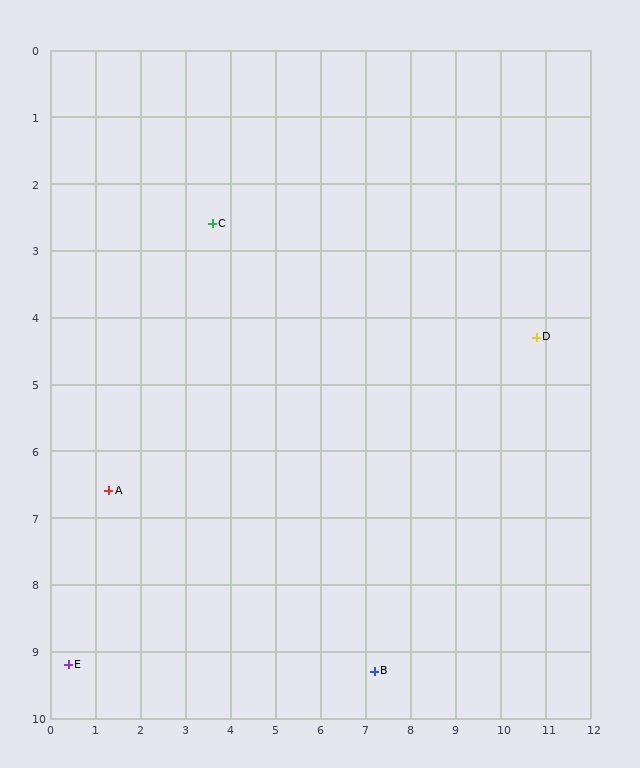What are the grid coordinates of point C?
Point C is at approximately (3.6, 2.6).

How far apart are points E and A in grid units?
Points E and A are about 2.8 grid units apart.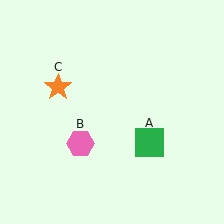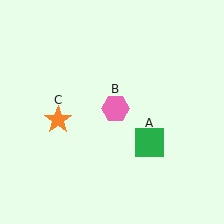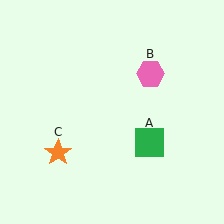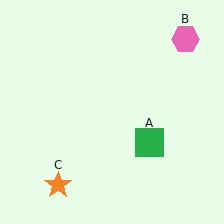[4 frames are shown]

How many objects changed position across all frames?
2 objects changed position: pink hexagon (object B), orange star (object C).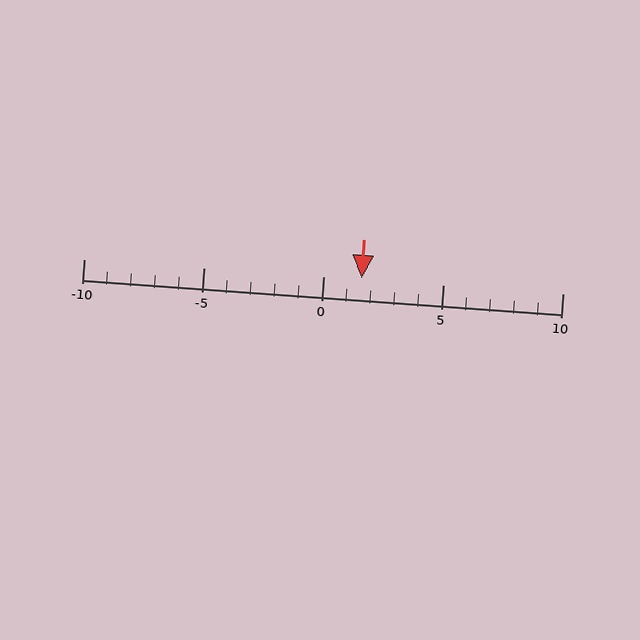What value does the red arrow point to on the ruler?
The red arrow points to approximately 2.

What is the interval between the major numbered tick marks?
The major tick marks are spaced 5 units apart.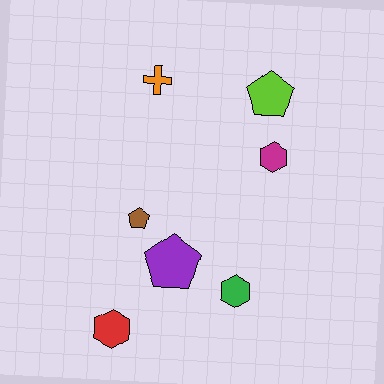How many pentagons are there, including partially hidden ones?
There are 3 pentagons.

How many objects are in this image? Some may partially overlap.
There are 7 objects.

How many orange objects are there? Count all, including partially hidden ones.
There is 1 orange object.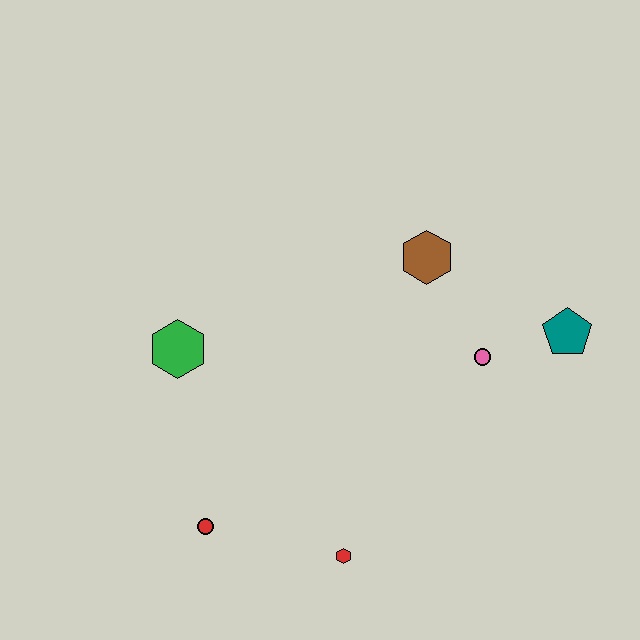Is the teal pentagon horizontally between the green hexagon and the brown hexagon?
No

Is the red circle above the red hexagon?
Yes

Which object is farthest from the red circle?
The teal pentagon is farthest from the red circle.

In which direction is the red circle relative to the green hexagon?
The red circle is below the green hexagon.